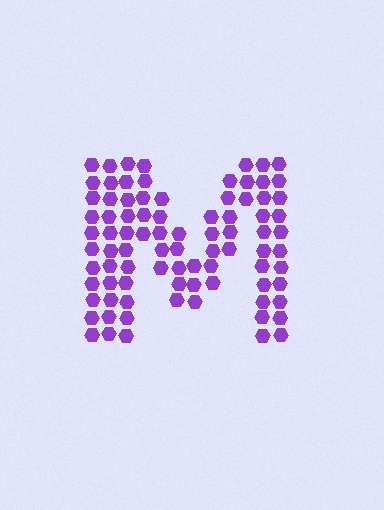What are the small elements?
The small elements are hexagons.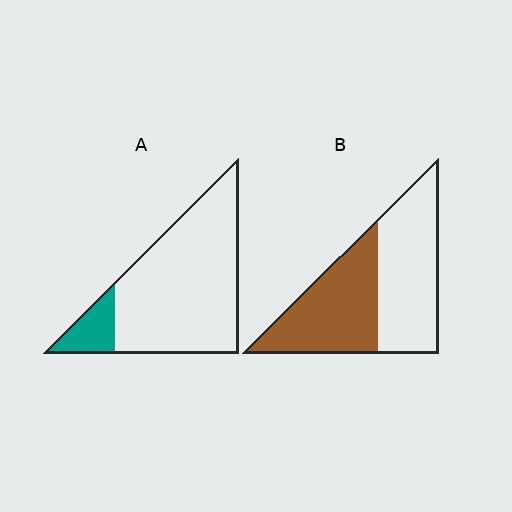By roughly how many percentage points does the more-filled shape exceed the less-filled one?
By roughly 35 percentage points (B over A).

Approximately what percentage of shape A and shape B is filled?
A is approximately 15% and B is approximately 50%.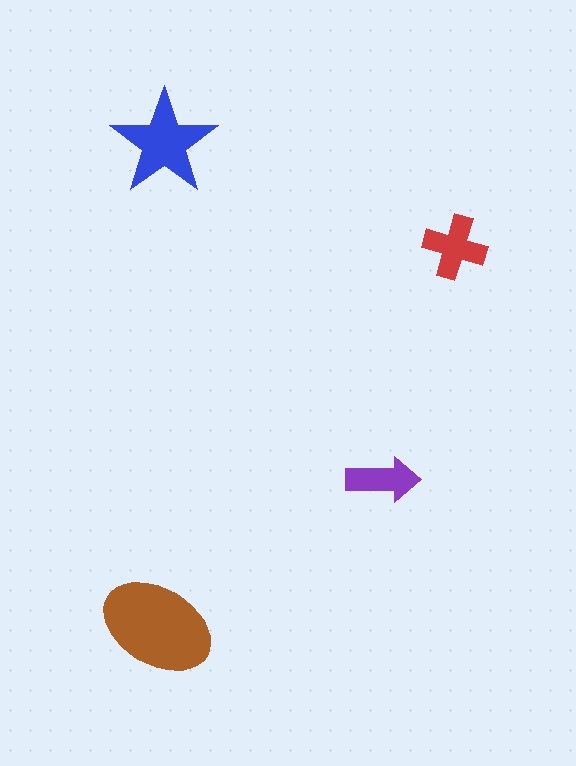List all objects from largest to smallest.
The brown ellipse, the blue star, the red cross, the purple arrow.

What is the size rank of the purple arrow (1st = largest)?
4th.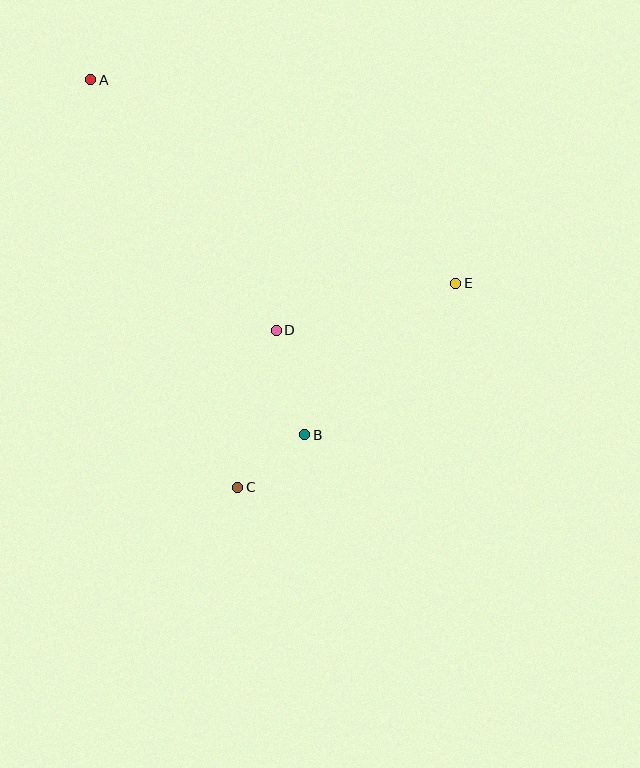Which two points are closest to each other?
Points B and C are closest to each other.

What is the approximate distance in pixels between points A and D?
The distance between A and D is approximately 312 pixels.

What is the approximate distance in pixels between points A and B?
The distance between A and B is approximately 414 pixels.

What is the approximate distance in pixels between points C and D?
The distance between C and D is approximately 162 pixels.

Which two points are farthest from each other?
Points A and C are farthest from each other.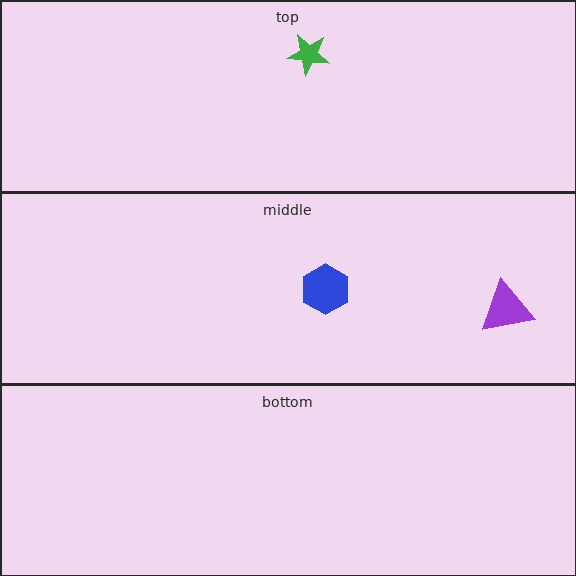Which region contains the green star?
The top region.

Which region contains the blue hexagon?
The middle region.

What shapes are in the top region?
The green star.